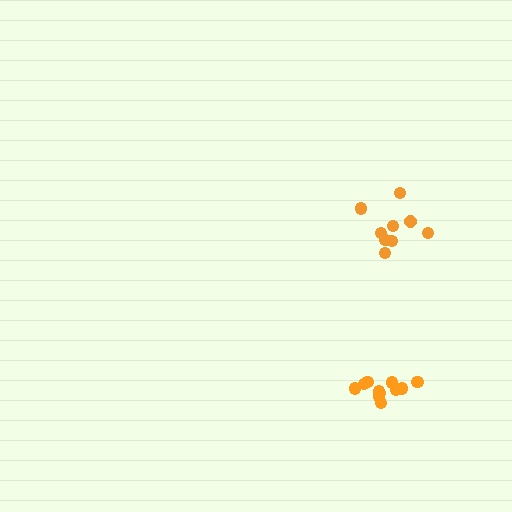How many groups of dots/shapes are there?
There are 2 groups.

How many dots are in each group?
Group 1: 9 dots, Group 2: 11 dots (20 total).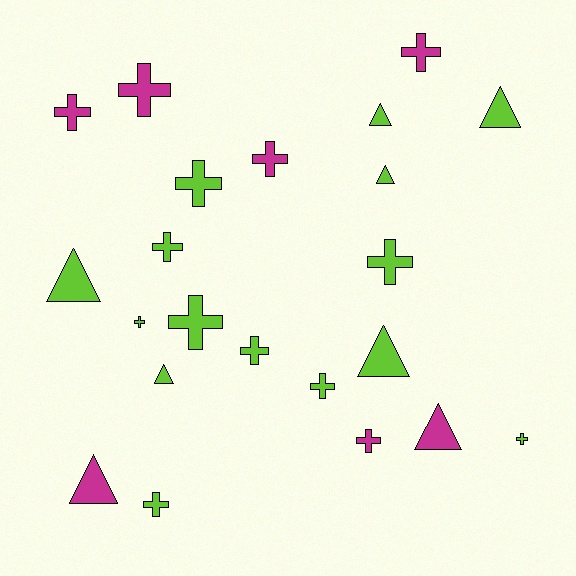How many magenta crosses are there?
There are 5 magenta crosses.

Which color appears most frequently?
Lime, with 15 objects.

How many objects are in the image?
There are 22 objects.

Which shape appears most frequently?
Cross, with 14 objects.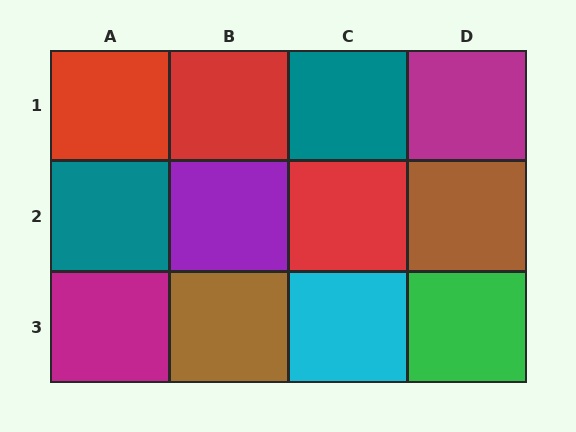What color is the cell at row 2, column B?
Purple.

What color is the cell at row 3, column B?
Brown.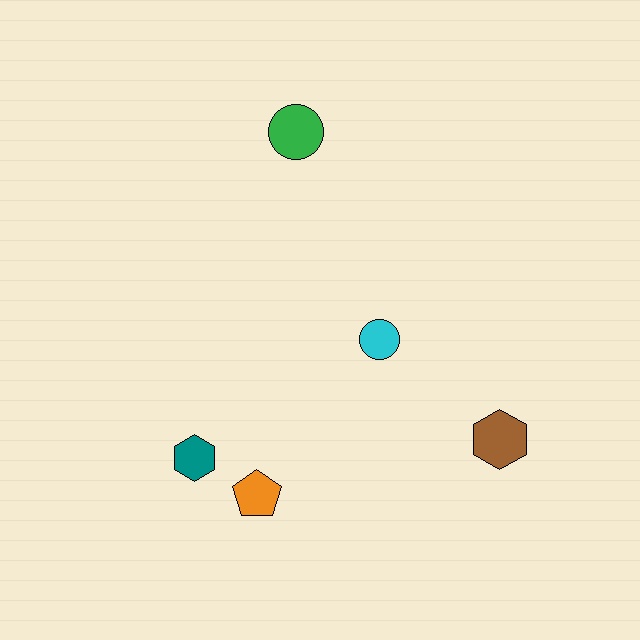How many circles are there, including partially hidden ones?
There are 2 circles.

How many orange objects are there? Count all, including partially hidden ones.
There is 1 orange object.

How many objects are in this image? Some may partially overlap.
There are 5 objects.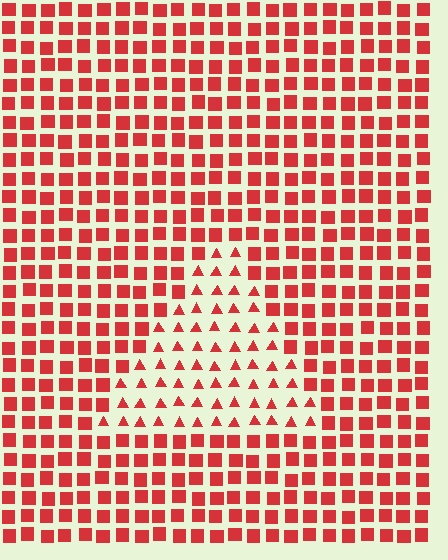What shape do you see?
I see a triangle.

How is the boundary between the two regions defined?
The boundary is defined by a change in element shape: triangles inside vs. squares outside. All elements share the same color and spacing.